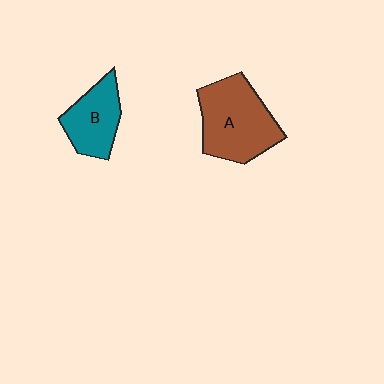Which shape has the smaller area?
Shape B (teal).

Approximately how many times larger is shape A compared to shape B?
Approximately 1.6 times.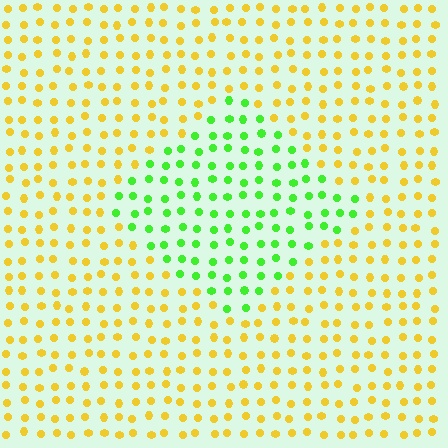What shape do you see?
I see a diamond.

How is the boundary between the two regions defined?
The boundary is defined purely by a slight shift in hue (about 66 degrees). Spacing, size, and orientation are identical on both sides.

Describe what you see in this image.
The image is filled with small yellow elements in a uniform arrangement. A diamond-shaped region is visible where the elements are tinted to a slightly different hue, forming a subtle color boundary.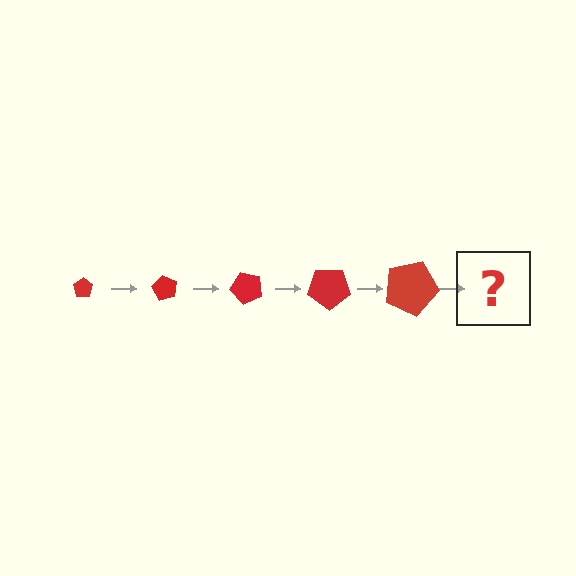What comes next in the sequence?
The next element should be a pentagon, larger than the previous one and rotated 300 degrees from the start.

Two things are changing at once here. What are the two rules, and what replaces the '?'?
The two rules are that the pentagon grows larger each step and it rotates 60 degrees each step. The '?' should be a pentagon, larger than the previous one and rotated 300 degrees from the start.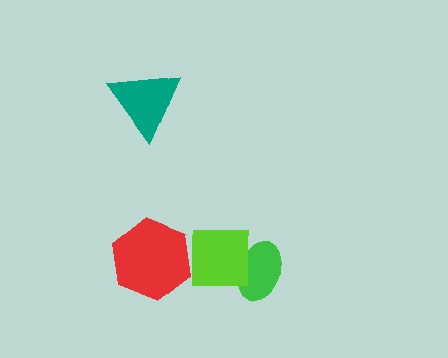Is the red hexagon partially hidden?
No, no other shape covers it.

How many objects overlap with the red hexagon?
0 objects overlap with the red hexagon.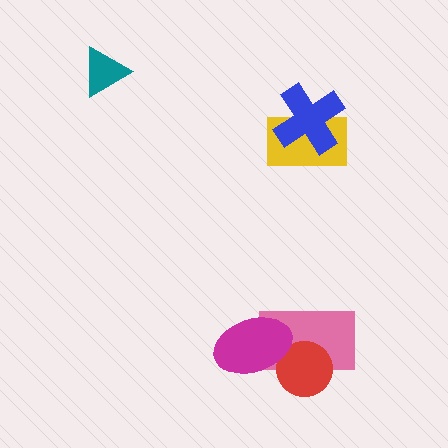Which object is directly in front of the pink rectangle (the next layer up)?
The red circle is directly in front of the pink rectangle.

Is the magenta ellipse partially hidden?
No, no other shape covers it.